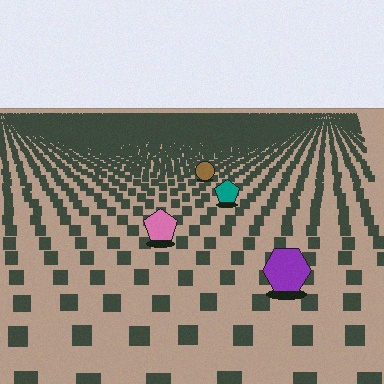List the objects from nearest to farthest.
From nearest to farthest: the purple hexagon, the pink pentagon, the teal pentagon, the brown circle.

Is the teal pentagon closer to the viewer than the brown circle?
Yes. The teal pentagon is closer — you can tell from the texture gradient: the ground texture is coarser near it.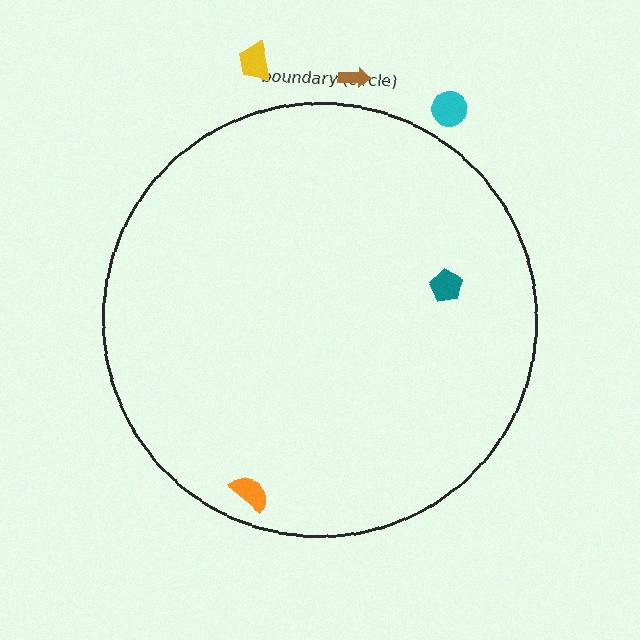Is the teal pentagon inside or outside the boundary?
Inside.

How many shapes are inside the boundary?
2 inside, 3 outside.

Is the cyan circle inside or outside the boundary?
Outside.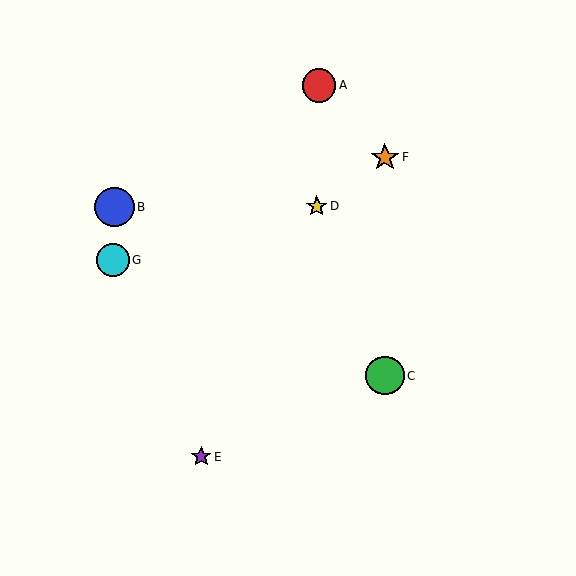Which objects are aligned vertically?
Objects C, F are aligned vertically.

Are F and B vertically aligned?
No, F is at x≈385 and B is at x≈114.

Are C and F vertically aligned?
Yes, both are at x≈385.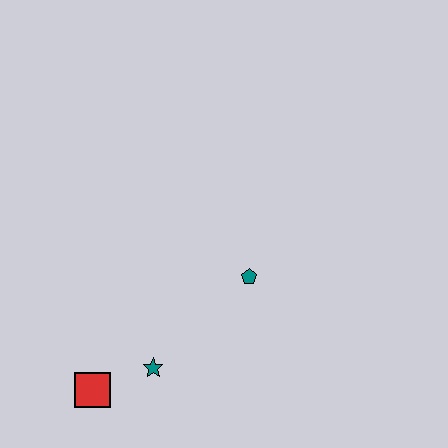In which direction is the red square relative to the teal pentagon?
The red square is to the left of the teal pentagon.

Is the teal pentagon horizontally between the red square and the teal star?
No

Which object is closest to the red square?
The teal star is closest to the red square.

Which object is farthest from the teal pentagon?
The red square is farthest from the teal pentagon.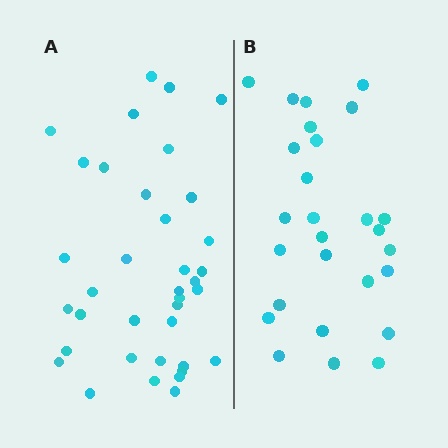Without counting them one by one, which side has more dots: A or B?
Region A (the left region) has more dots.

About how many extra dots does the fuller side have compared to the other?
Region A has roughly 10 or so more dots than region B.